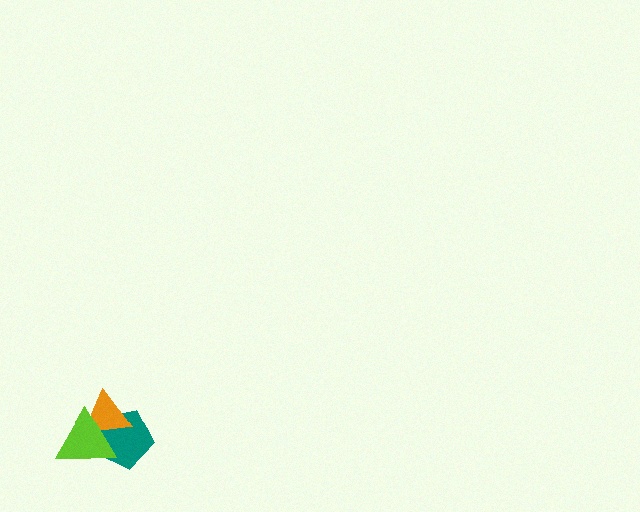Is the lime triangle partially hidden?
No, no other shape covers it.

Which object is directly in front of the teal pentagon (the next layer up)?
The orange triangle is directly in front of the teal pentagon.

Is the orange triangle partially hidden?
Yes, it is partially covered by another shape.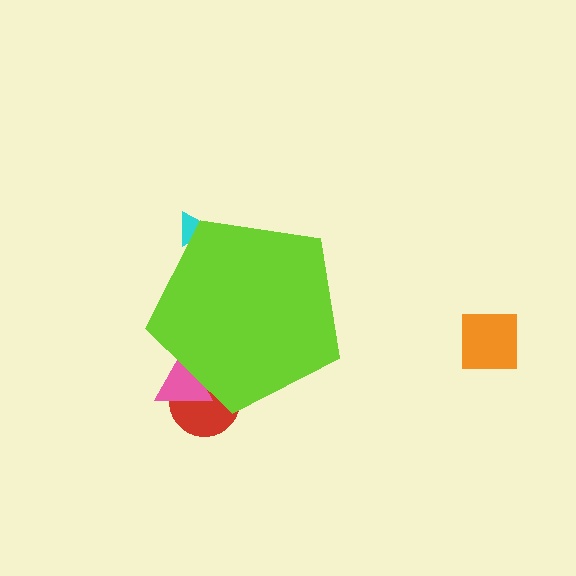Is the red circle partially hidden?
Yes, the red circle is partially hidden behind the lime pentagon.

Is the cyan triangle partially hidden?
Yes, the cyan triangle is partially hidden behind the lime pentagon.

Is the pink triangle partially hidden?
Yes, the pink triangle is partially hidden behind the lime pentagon.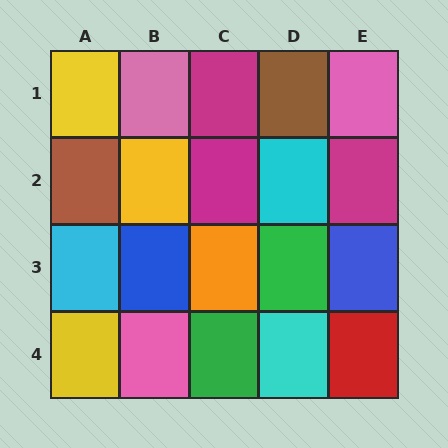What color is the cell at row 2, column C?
Magenta.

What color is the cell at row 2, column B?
Yellow.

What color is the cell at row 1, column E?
Pink.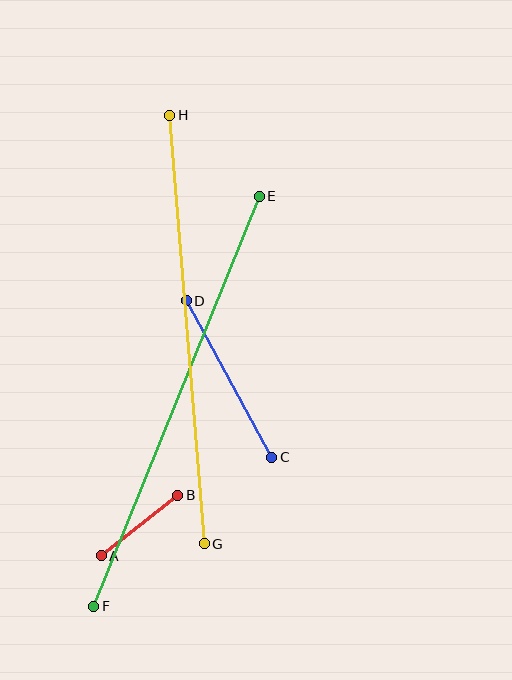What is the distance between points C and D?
The distance is approximately 178 pixels.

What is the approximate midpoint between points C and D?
The midpoint is at approximately (229, 379) pixels.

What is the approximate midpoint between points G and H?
The midpoint is at approximately (187, 329) pixels.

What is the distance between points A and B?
The distance is approximately 98 pixels.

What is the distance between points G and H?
The distance is approximately 430 pixels.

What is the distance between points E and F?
The distance is approximately 442 pixels.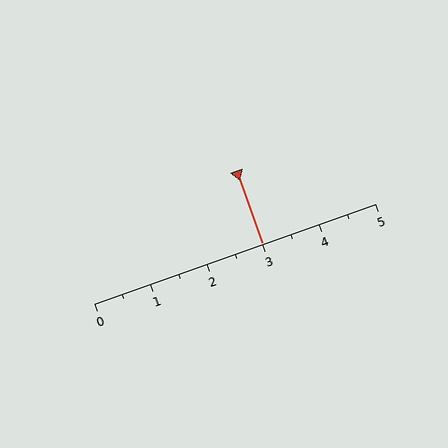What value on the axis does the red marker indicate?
The marker indicates approximately 3.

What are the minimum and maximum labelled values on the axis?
The axis runs from 0 to 5.